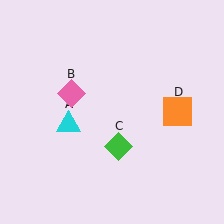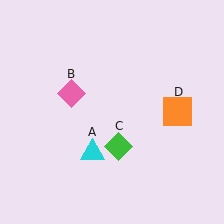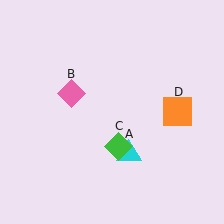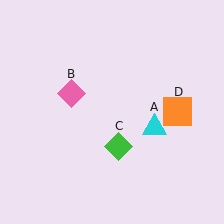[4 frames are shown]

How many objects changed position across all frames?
1 object changed position: cyan triangle (object A).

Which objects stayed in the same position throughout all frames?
Pink diamond (object B) and green diamond (object C) and orange square (object D) remained stationary.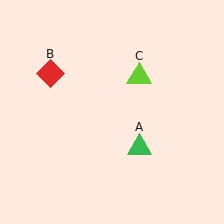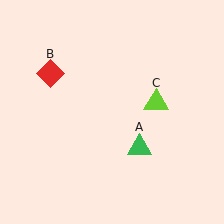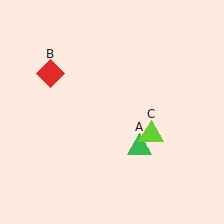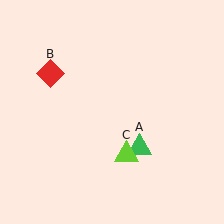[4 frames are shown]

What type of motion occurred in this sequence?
The lime triangle (object C) rotated clockwise around the center of the scene.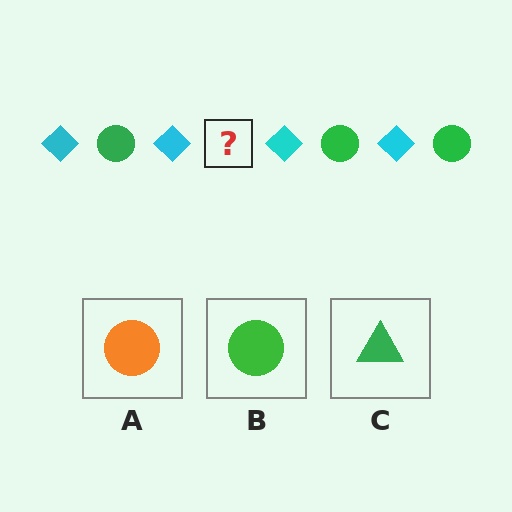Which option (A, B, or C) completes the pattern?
B.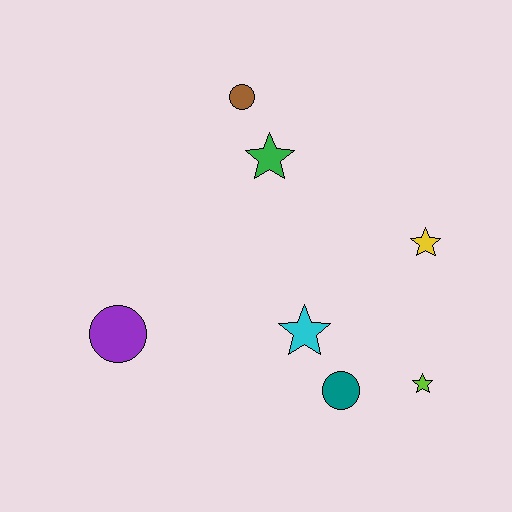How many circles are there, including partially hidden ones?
There are 3 circles.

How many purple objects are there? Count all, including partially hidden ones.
There is 1 purple object.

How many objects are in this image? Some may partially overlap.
There are 7 objects.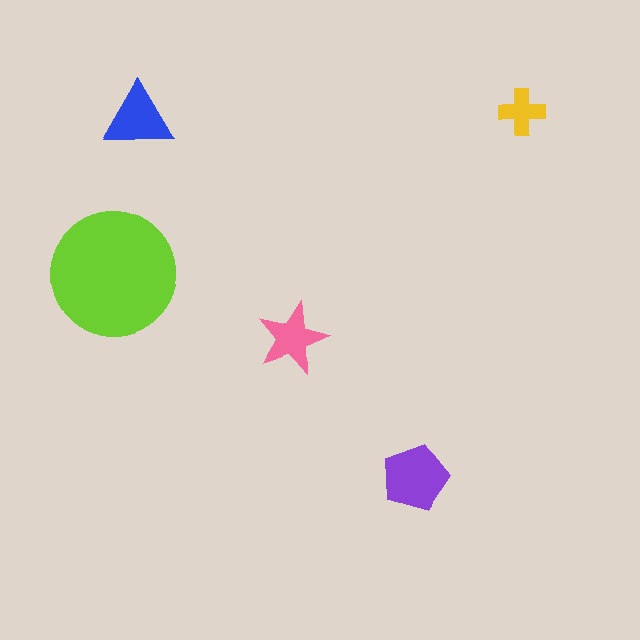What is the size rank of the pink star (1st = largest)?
4th.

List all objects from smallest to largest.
The yellow cross, the pink star, the blue triangle, the purple pentagon, the lime circle.